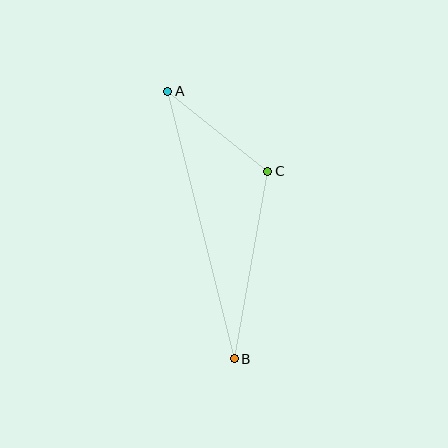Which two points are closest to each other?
Points A and C are closest to each other.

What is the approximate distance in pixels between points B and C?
The distance between B and C is approximately 191 pixels.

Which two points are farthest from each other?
Points A and B are farthest from each other.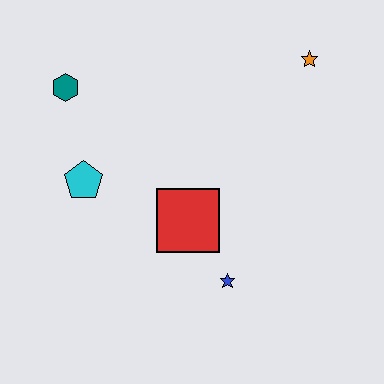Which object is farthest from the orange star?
The cyan pentagon is farthest from the orange star.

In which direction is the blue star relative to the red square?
The blue star is below the red square.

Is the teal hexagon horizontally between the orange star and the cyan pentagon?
No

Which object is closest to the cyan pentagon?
The teal hexagon is closest to the cyan pentagon.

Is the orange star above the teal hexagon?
Yes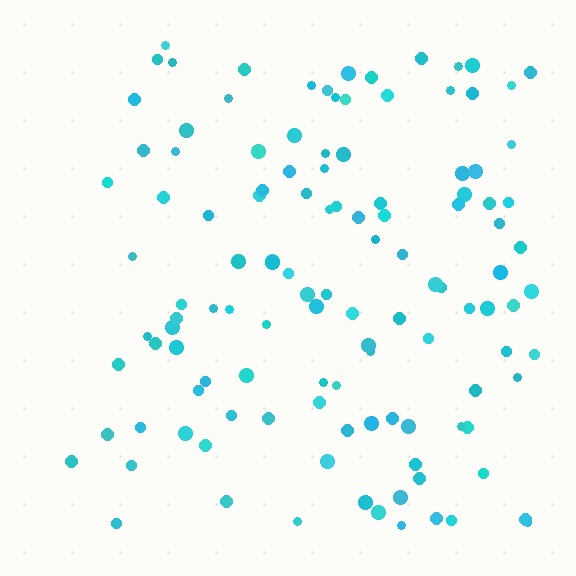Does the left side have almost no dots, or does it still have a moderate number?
Still a moderate number, just noticeably fewer than the right.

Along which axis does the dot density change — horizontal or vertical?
Horizontal.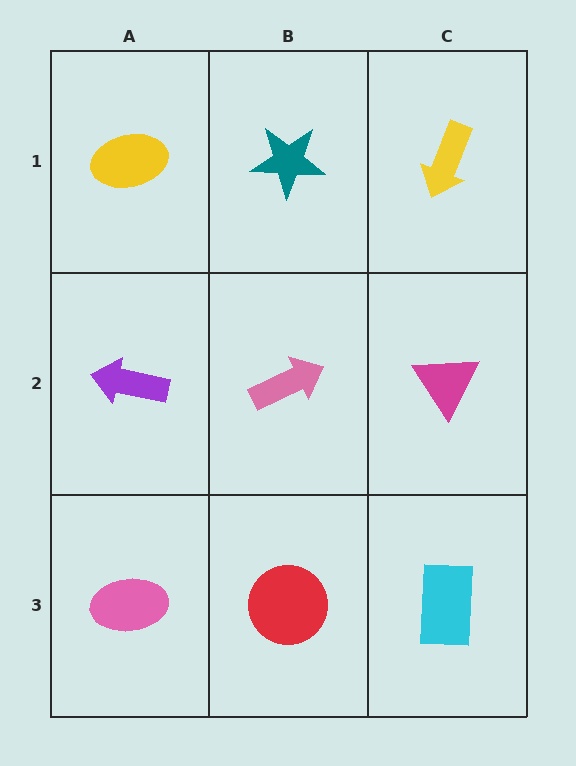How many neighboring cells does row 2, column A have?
3.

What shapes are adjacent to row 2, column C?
A yellow arrow (row 1, column C), a cyan rectangle (row 3, column C), a pink arrow (row 2, column B).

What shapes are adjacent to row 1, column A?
A purple arrow (row 2, column A), a teal star (row 1, column B).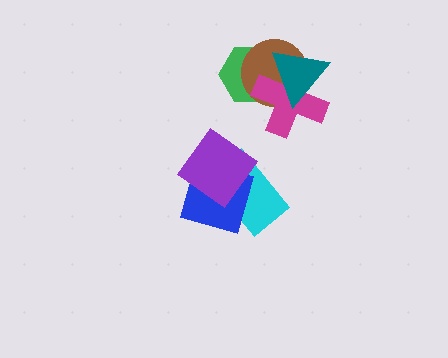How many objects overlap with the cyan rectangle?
2 objects overlap with the cyan rectangle.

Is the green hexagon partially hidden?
Yes, it is partially covered by another shape.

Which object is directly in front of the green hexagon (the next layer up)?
The brown circle is directly in front of the green hexagon.